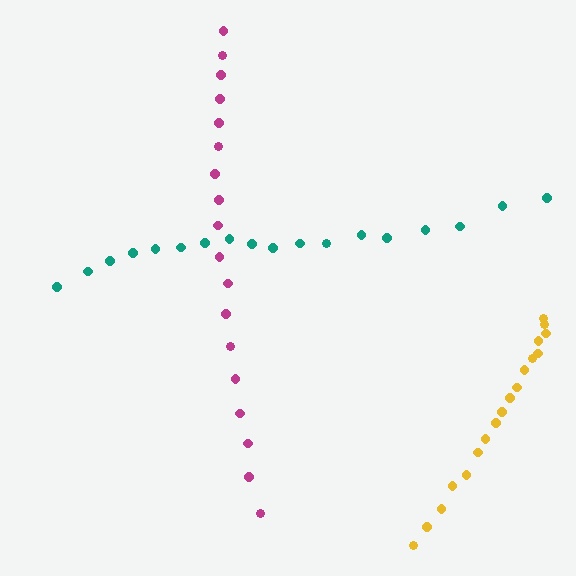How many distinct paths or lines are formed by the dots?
There are 3 distinct paths.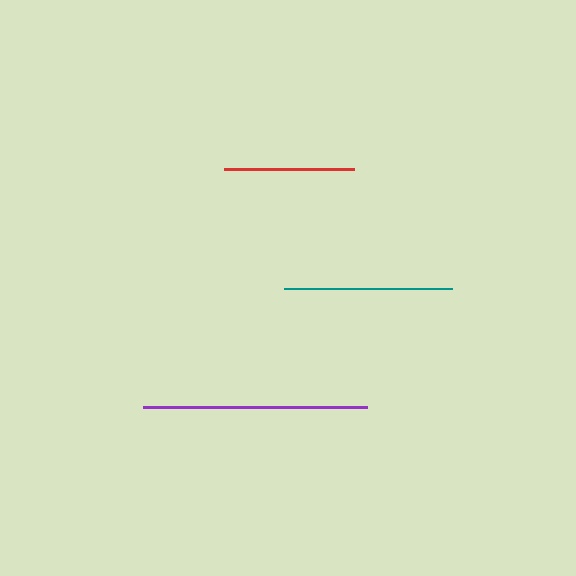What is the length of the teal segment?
The teal segment is approximately 168 pixels long.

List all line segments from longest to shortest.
From longest to shortest: purple, teal, red.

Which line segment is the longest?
The purple line is the longest at approximately 224 pixels.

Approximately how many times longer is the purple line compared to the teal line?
The purple line is approximately 1.3 times the length of the teal line.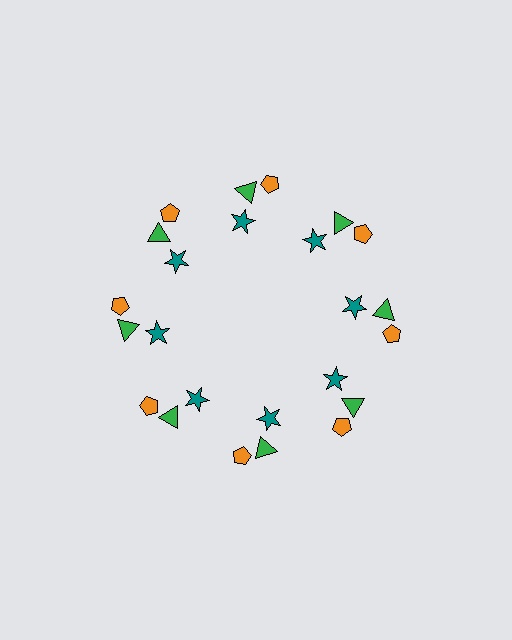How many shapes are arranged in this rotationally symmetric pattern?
There are 24 shapes, arranged in 8 groups of 3.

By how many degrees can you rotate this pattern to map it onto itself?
The pattern maps onto itself every 45 degrees of rotation.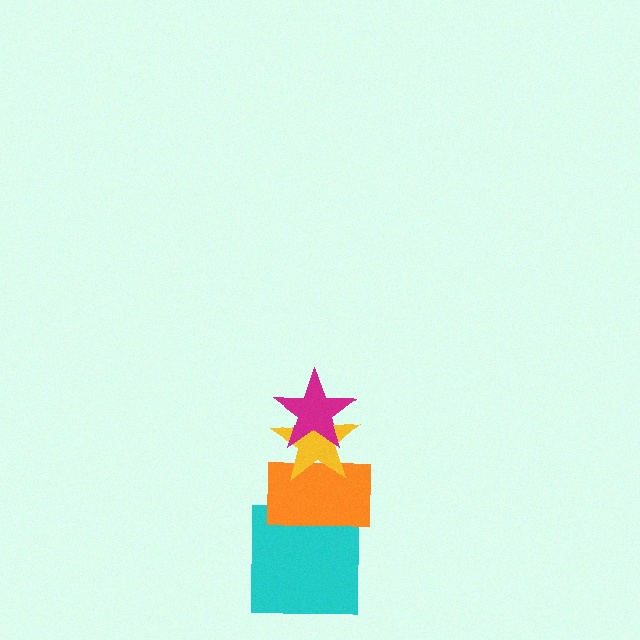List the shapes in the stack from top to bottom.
From top to bottom: the magenta star, the yellow star, the orange rectangle, the cyan square.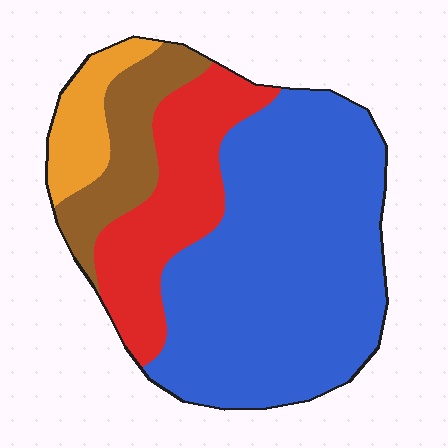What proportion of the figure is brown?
Brown covers 13% of the figure.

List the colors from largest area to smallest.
From largest to smallest: blue, red, brown, orange.